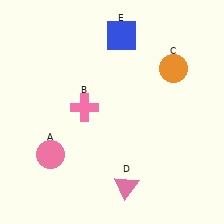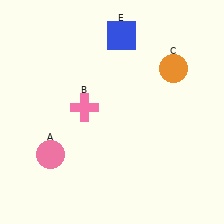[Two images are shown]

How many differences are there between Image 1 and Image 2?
There is 1 difference between the two images.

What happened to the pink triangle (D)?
The pink triangle (D) was removed in Image 2. It was in the bottom-right area of Image 1.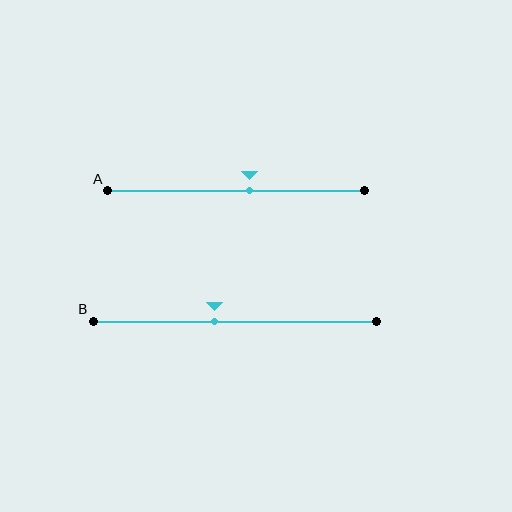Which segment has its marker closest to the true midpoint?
Segment A has its marker closest to the true midpoint.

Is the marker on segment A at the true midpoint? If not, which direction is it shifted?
No, the marker on segment A is shifted to the right by about 5% of the segment length.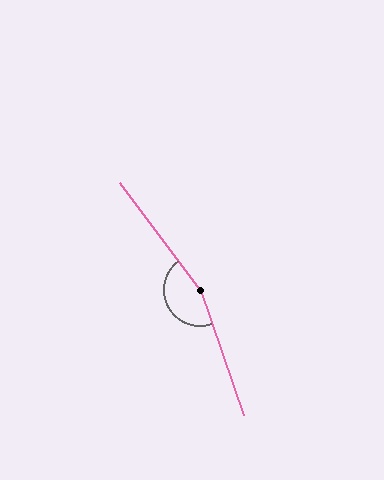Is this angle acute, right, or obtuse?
It is obtuse.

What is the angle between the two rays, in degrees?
Approximately 162 degrees.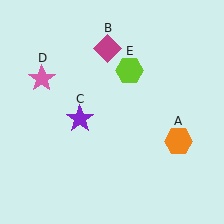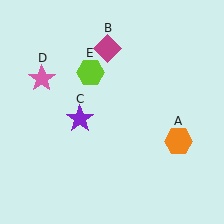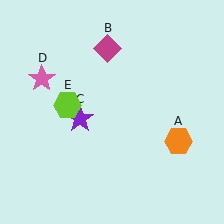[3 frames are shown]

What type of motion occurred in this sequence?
The lime hexagon (object E) rotated counterclockwise around the center of the scene.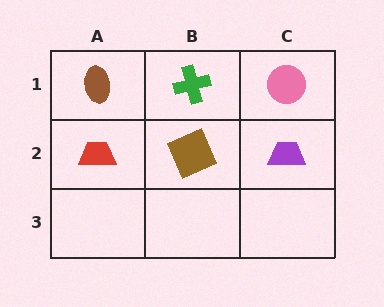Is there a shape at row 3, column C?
No, that cell is empty.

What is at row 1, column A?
A brown ellipse.